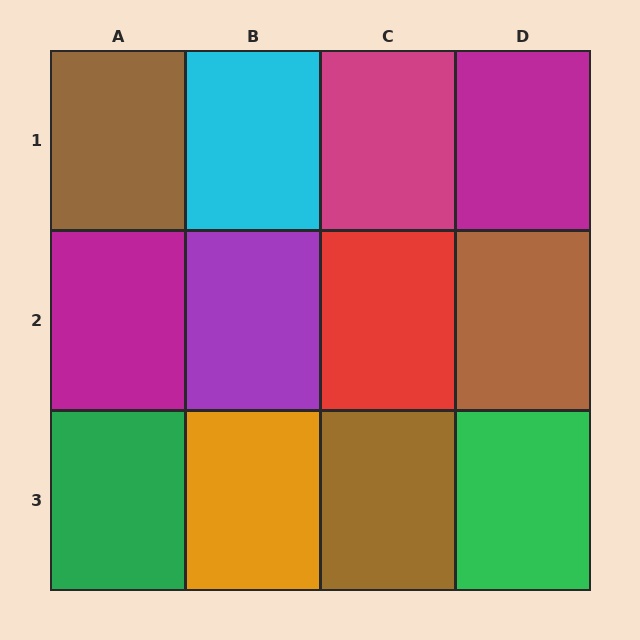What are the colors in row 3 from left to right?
Green, orange, brown, green.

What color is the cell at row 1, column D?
Magenta.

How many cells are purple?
1 cell is purple.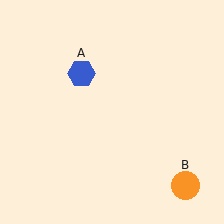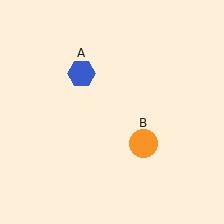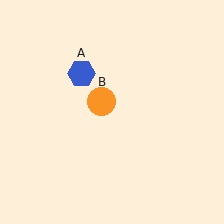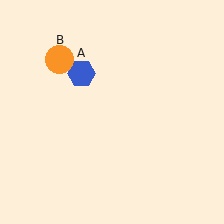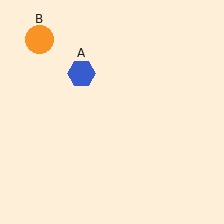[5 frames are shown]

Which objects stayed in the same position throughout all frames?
Blue hexagon (object A) remained stationary.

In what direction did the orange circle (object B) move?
The orange circle (object B) moved up and to the left.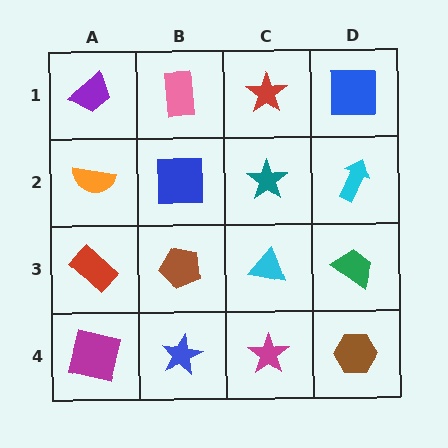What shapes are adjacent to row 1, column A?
An orange semicircle (row 2, column A), a pink rectangle (row 1, column B).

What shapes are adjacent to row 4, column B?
A brown pentagon (row 3, column B), a magenta square (row 4, column A), a magenta star (row 4, column C).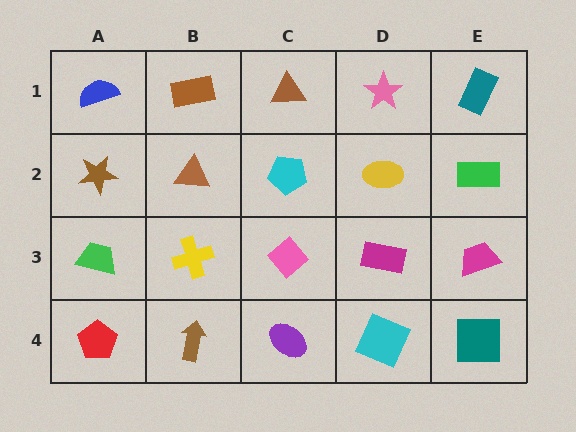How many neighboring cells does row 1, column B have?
3.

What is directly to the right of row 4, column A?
A brown arrow.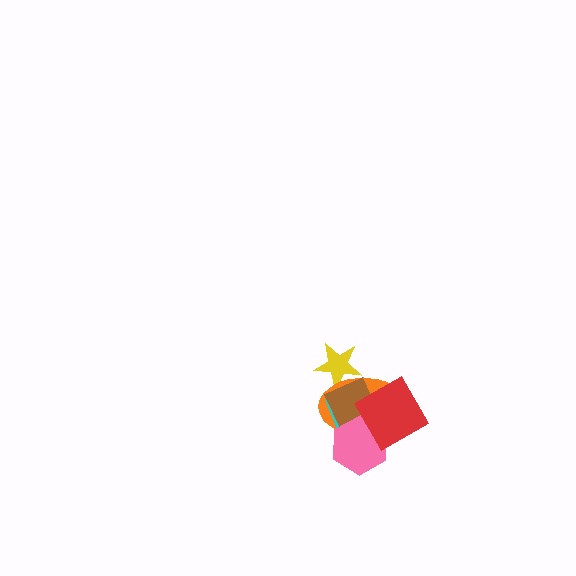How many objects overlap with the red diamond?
4 objects overlap with the red diamond.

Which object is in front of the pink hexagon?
The red diamond is in front of the pink hexagon.